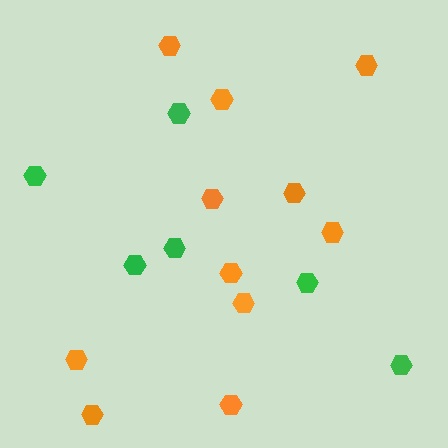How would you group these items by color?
There are 2 groups: one group of green hexagons (6) and one group of orange hexagons (11).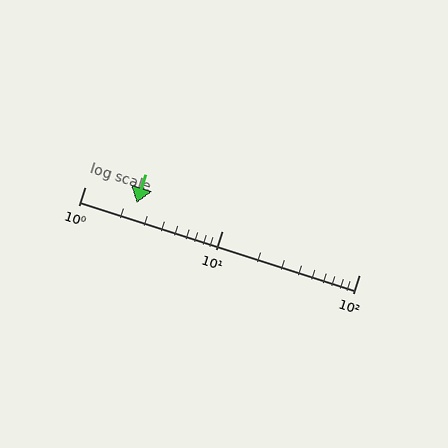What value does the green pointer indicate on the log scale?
The pointer indicates approximately 2.4.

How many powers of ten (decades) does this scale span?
The scale spans 2 decades, from 1 to 100.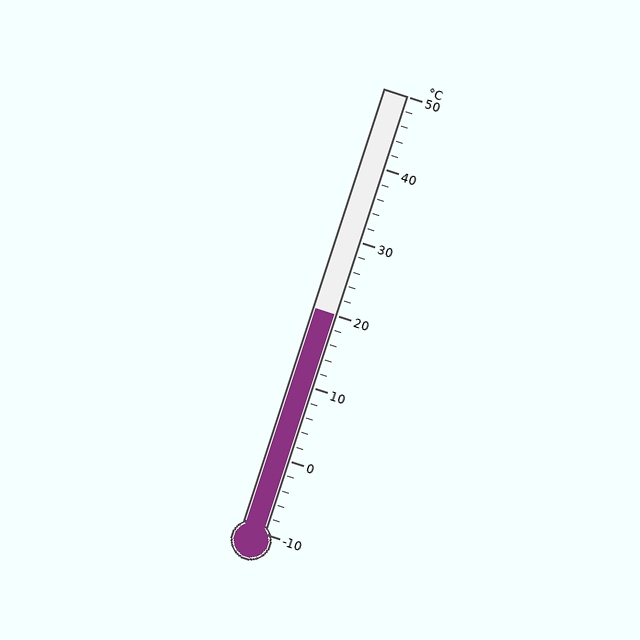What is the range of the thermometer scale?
The thermometer scale ranges from -10°C to 50°C.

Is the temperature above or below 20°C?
The temperature is at 20°C.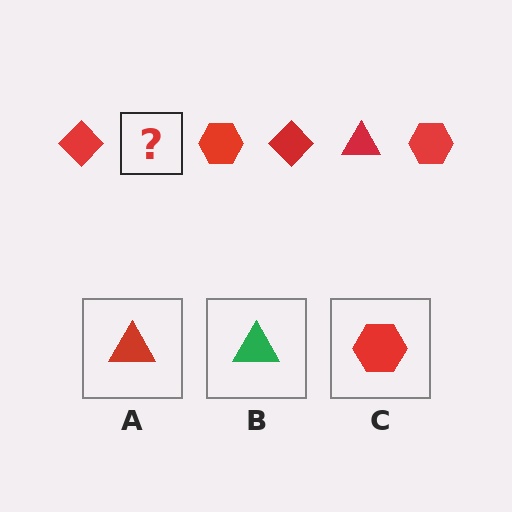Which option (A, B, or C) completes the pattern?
A.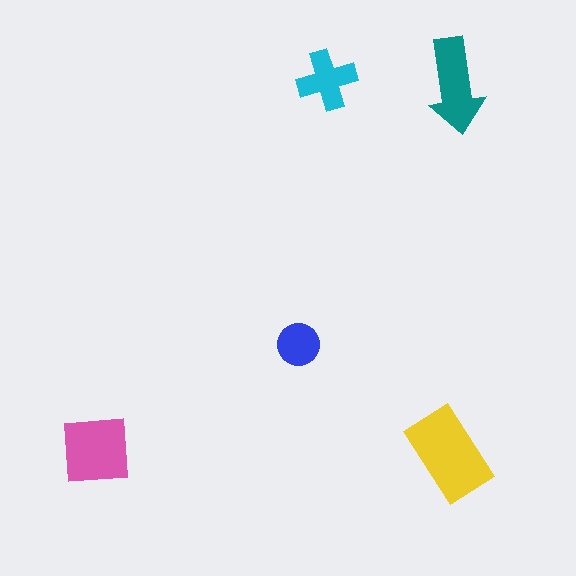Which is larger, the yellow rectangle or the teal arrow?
The yellow rectangle.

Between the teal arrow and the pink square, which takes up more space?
The pink square.